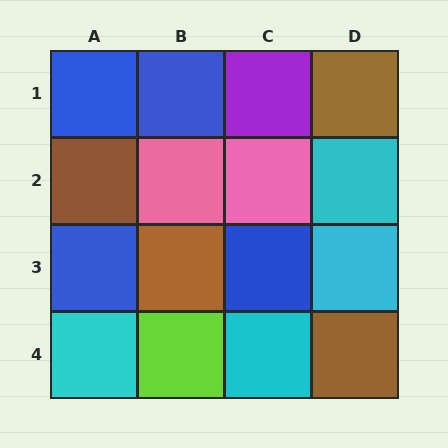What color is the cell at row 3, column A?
Blue.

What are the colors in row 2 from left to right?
Brown, pink, pink, cyan.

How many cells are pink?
2 cells are pink.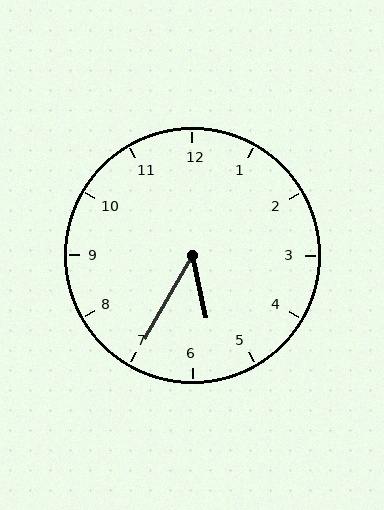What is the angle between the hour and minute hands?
Approximately 42 degrees.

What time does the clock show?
5:35.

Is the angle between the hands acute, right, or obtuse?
It is acute.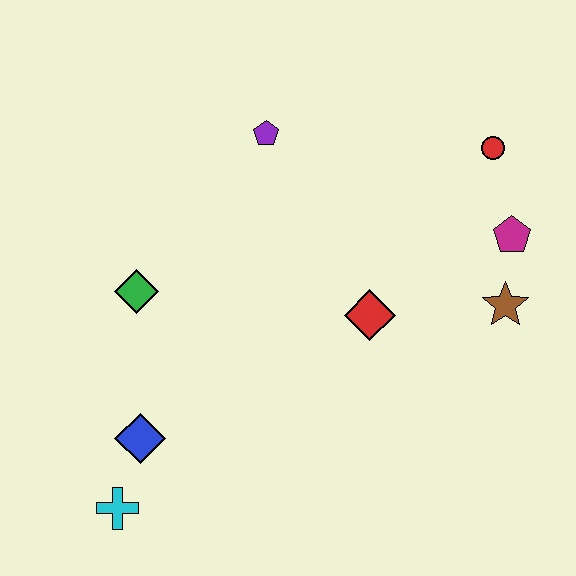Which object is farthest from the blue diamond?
The red circle is farthest from the blue diamond.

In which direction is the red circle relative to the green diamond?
The red circle is to the right of the green diamond.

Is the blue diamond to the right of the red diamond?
No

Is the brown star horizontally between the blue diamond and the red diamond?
No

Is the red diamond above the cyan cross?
Yes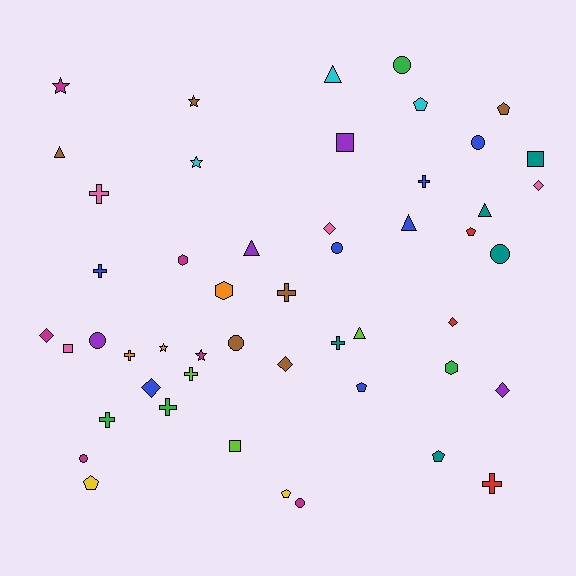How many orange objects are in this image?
There are 3 orange objects.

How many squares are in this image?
There are 4 squares.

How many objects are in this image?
There are 50 objects.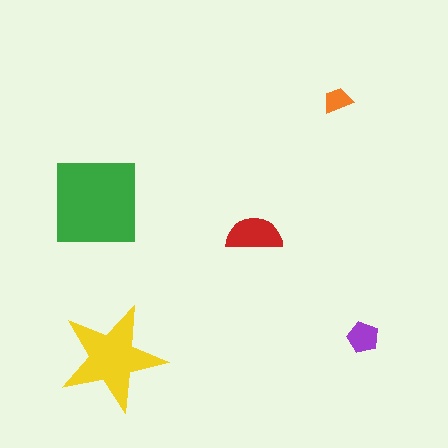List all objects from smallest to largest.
The orange trapezoid, the purple pentagon, the red semicircle, the yellow star, the green square.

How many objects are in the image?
There are 5 objects in the image.